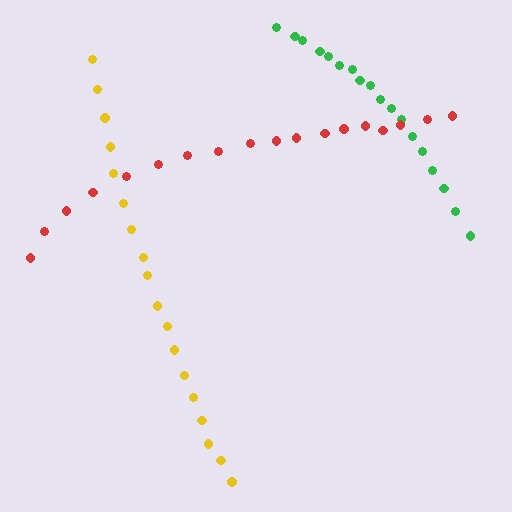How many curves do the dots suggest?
There are 3 distinct paths.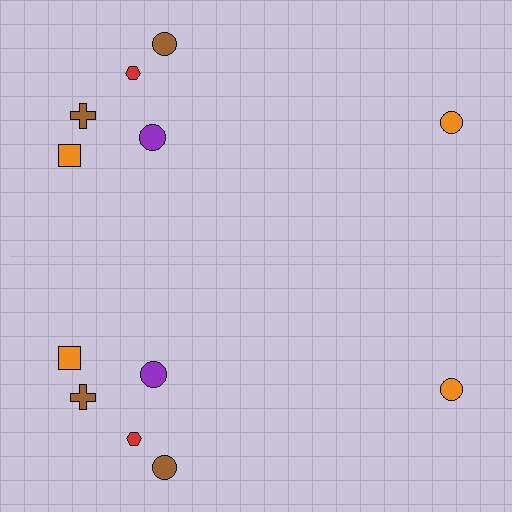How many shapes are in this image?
There are 12 shapes in this image.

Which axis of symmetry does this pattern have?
The pattern has a horizontal axis of symmetry running through the center of the image.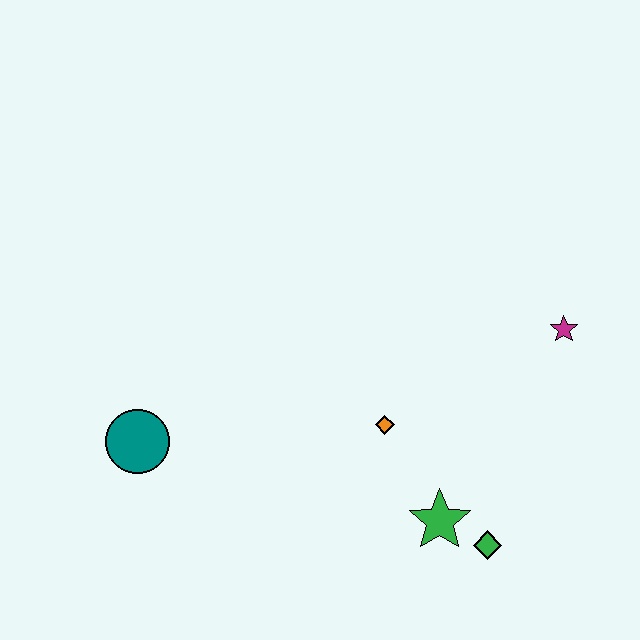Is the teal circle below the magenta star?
Yes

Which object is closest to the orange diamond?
The green star is closest to the orange diamond.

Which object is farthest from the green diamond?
The teal circle is farthest from the green diamond.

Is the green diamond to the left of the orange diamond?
No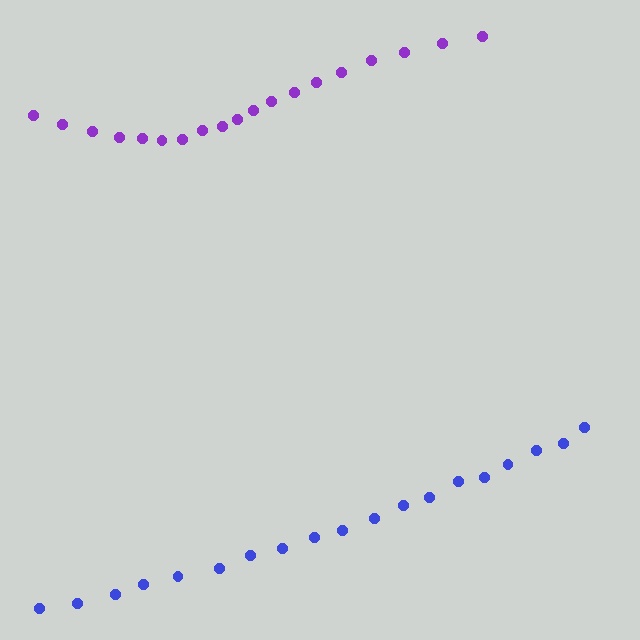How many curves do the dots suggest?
There are 2 distinct paths.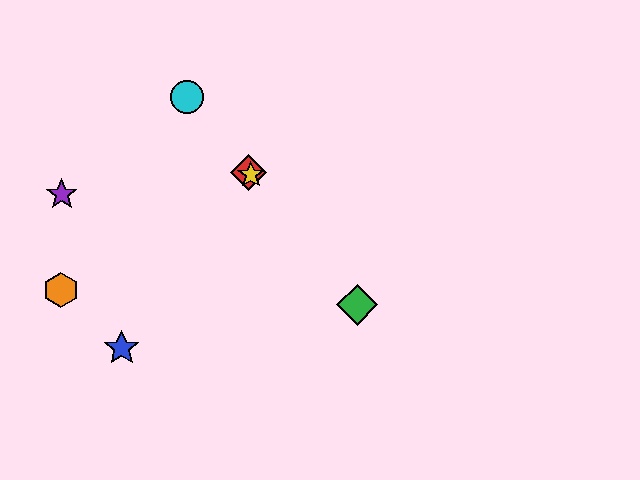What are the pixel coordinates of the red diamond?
The red diamond is at (249, 172).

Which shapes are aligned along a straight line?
The red diamond, the green diamond, the yellow star, the cyan circle are aligned along a straight line.